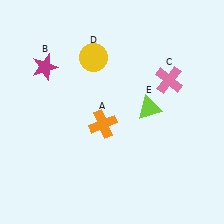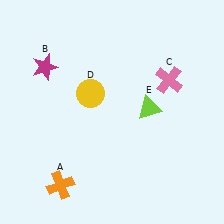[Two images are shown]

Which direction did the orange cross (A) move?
The orange cross (A) moved down.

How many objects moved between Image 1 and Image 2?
2 objects moved between the two images.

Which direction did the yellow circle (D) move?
The yellow circle (D) moved down.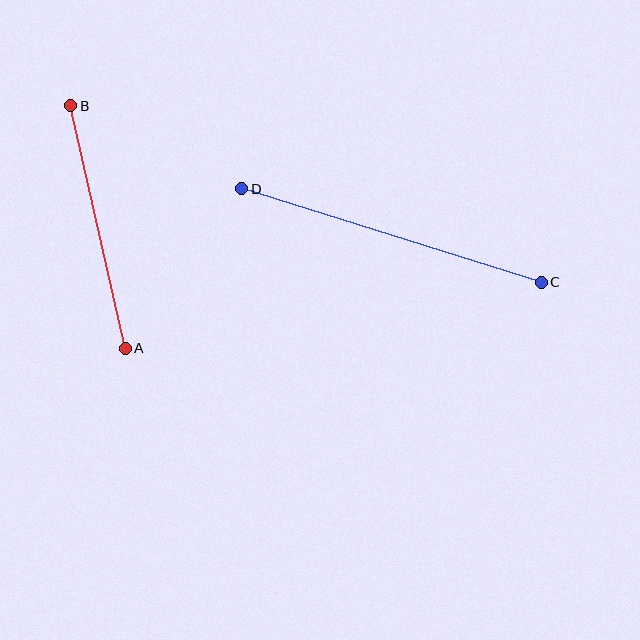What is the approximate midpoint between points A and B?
The midpoint is at approximately (98, 227) pixels.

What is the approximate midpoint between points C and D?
The midpoint is at approximately (391, 236) pixels.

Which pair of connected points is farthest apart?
Points C and D are farthest apart.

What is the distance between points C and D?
The distance is approximately 313 pixels.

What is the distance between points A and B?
The distance is approximately 249 pixels.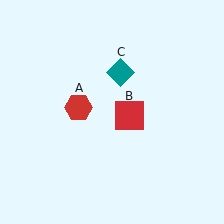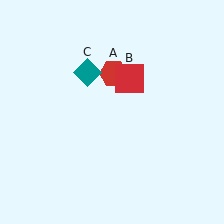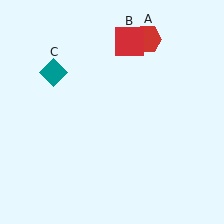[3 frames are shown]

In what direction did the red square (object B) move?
The red square (object B) moved up.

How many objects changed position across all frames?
3 objects changed position: red hexagon (object A), red square (object B), teal diamond (object C).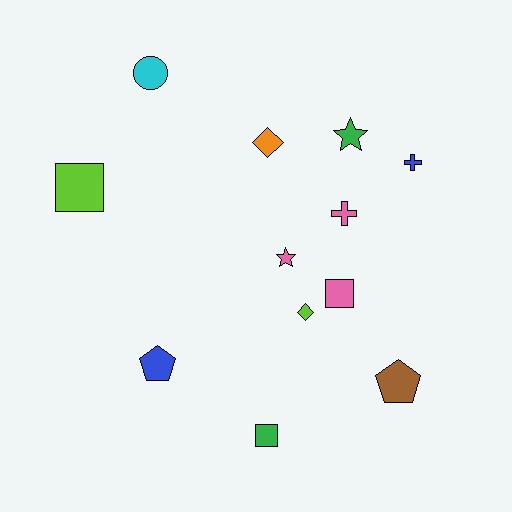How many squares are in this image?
There are 3 squares.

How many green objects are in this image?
There are 2 green objects.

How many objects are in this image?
There are 12 objects.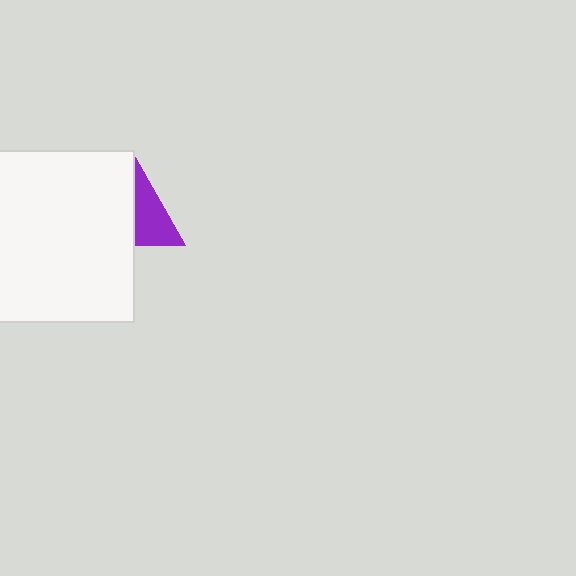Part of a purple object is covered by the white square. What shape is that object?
It is a triangle.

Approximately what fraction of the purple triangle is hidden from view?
Roughly 57% of the purple triangle is hidden behind the white square.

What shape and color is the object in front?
The object in front is a white square.